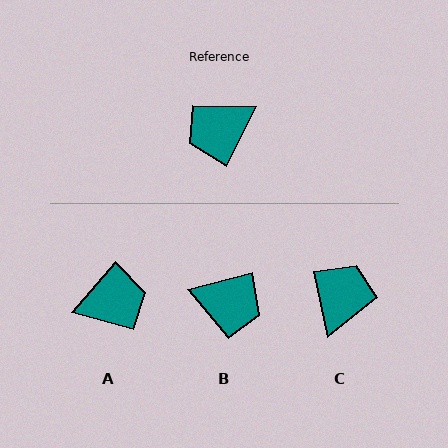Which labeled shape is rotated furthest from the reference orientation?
A, about 165 degrees away.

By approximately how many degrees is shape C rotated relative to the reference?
Approximately 141 degrees clockwise.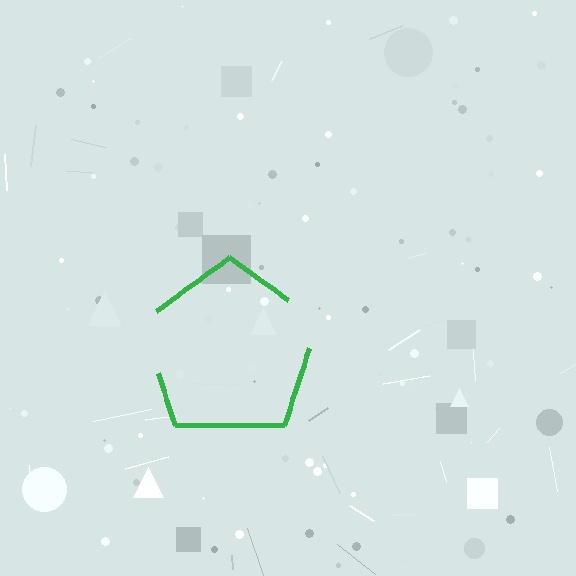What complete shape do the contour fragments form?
The contour fragments form a pentagon.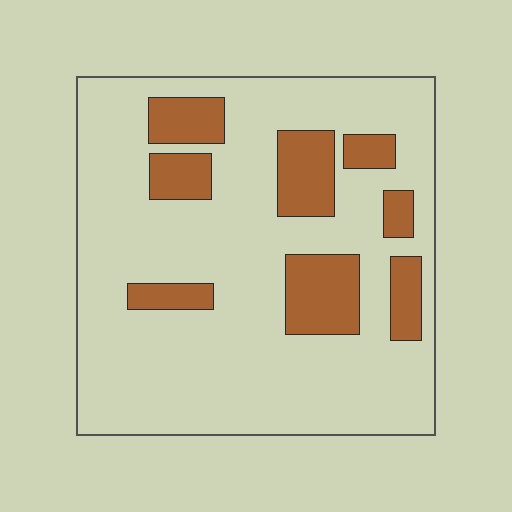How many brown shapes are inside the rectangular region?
8.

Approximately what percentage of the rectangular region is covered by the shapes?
Approximately 20%.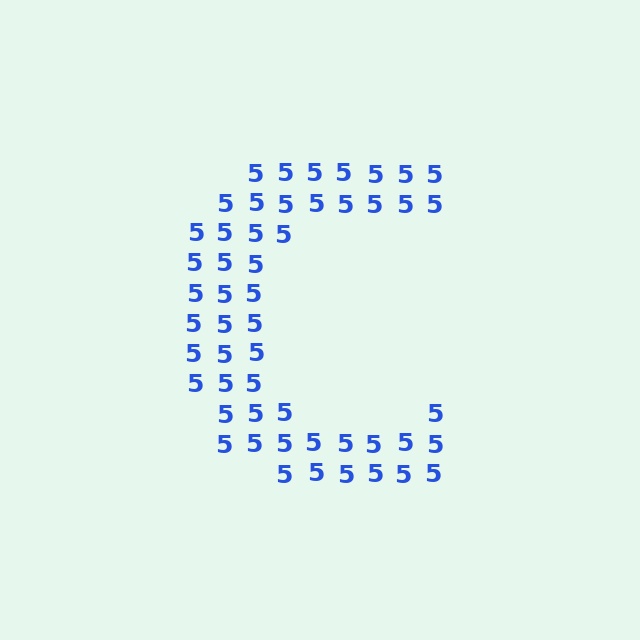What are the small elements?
The small elements are digit 5's.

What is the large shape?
The large shape is the letter C.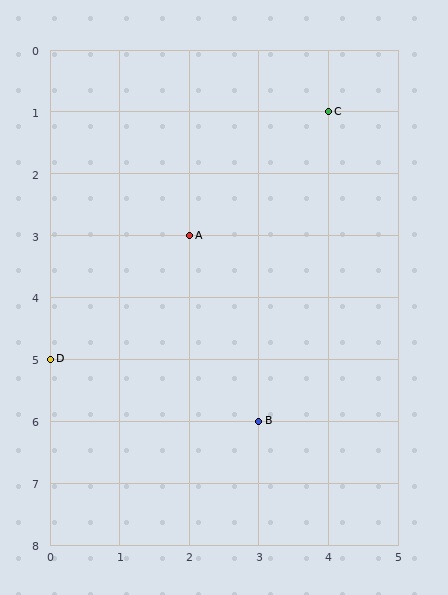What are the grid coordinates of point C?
Point C is at grid coordinates (4, 1).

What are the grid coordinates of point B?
Point B is at grid coordinates (3, 6).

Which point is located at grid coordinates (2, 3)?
Point A is at (2, 3).